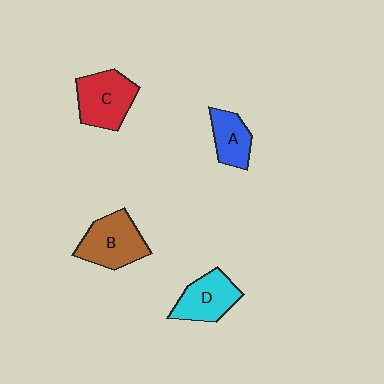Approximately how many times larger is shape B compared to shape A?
Approximately 1.5 times.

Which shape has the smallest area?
Shape A (blue).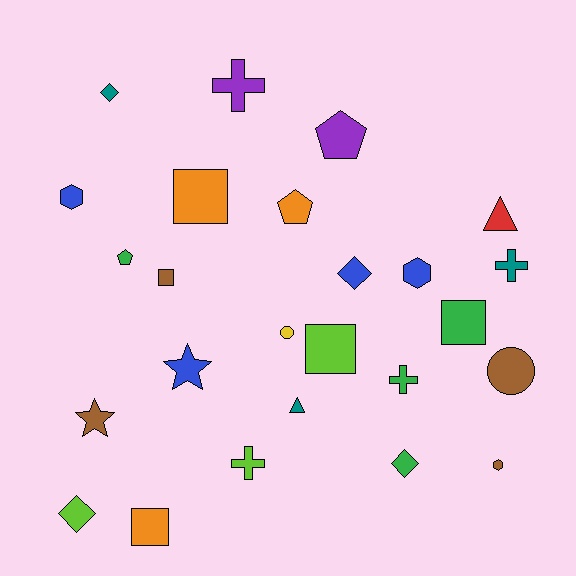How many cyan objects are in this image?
There are no cyan objects.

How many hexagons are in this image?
There are 3 hexagons.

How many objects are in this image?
There are 25 objects.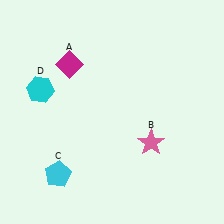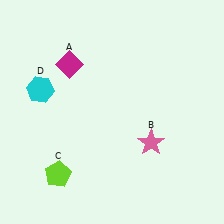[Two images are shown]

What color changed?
The pentagon (C) changed from cyan in Image 1 to lime in Image 2.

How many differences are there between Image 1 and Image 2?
There is 1 difference between the two images.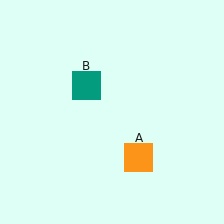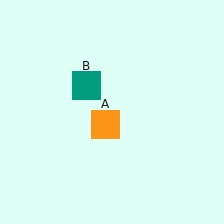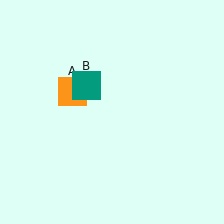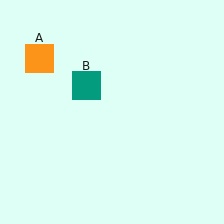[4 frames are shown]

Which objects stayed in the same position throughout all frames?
Teal square (object B) remained stationary.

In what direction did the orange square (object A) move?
The orange square (object A) moved up and to the left.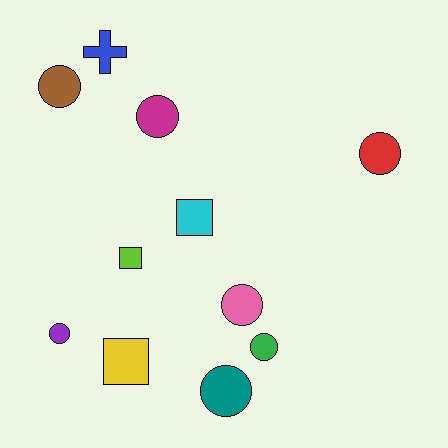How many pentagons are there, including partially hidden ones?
There are no pentagons.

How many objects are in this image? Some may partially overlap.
There are 11 objects.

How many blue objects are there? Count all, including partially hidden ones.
There is 1 blue object.